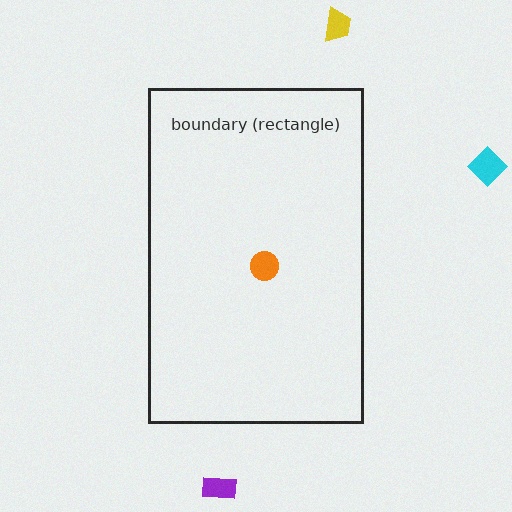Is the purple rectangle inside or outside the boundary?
Outside.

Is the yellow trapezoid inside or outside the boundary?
Outside.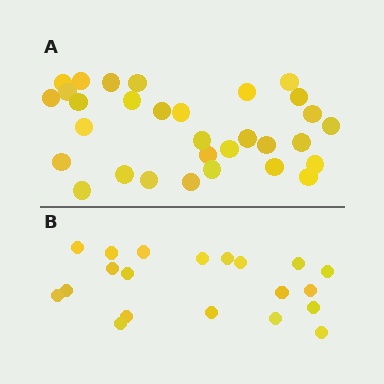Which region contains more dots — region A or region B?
Region A (the top region) has more dots.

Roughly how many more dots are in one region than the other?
Region A has roughly 12 or so more dots than region B.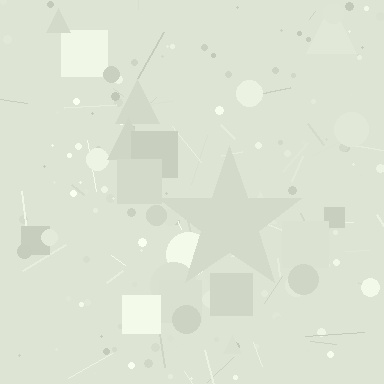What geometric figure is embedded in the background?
A star is embedded in the background.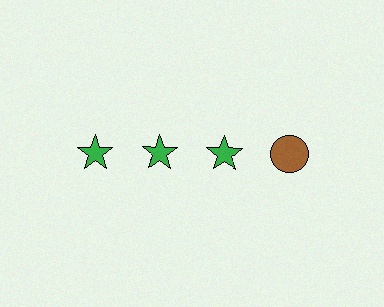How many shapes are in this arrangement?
There are 4 shapes arranged in a grid pattern.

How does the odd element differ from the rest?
It differs in both color (brown instead of green) and shape (circle instead of star).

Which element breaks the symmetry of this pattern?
The brown circle in the top row, second from right column breaks the symmetry. All other shapes are green stars.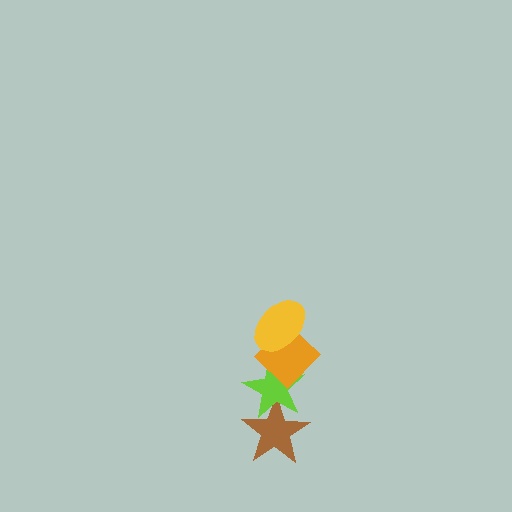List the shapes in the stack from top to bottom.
From top to bottom: the yellow ellipse, the orange diamond, the lime star, the brown star.